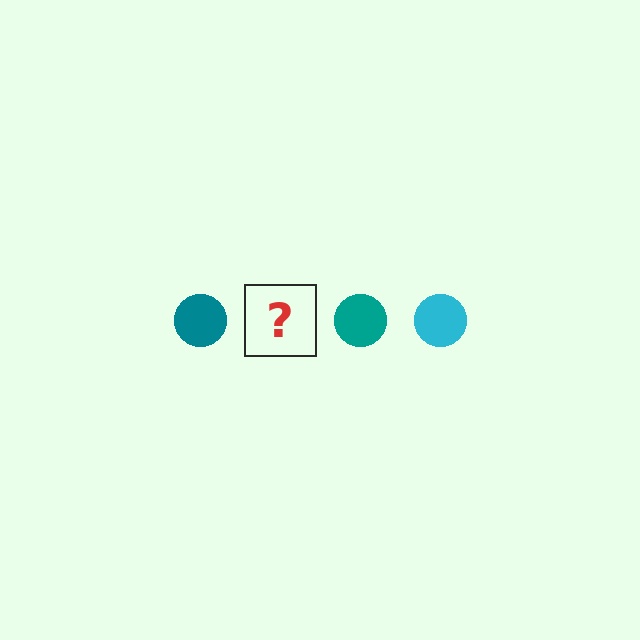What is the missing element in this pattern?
The missing element is a cyan circle.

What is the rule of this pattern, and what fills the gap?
The rule is that the pattern cycles through teal, cyan circles. The gap should be filled with a cyan circle.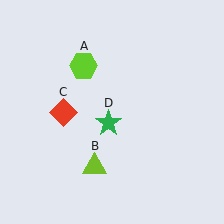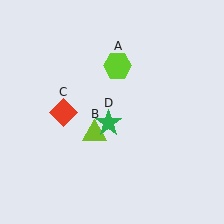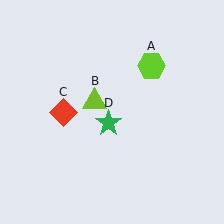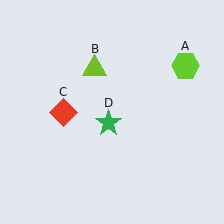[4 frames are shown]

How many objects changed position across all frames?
2 objects changed position: lime hexagon (object A), lime triangle (object B).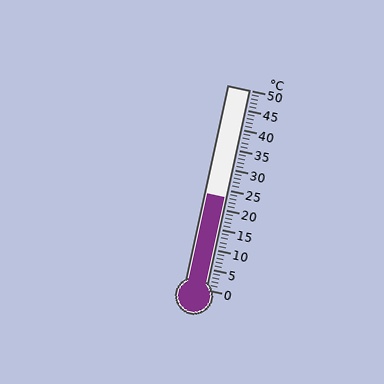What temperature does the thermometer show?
The thermometer shows approximately 23°C.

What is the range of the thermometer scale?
The thermometer scale ranges from 0°C to 50°C.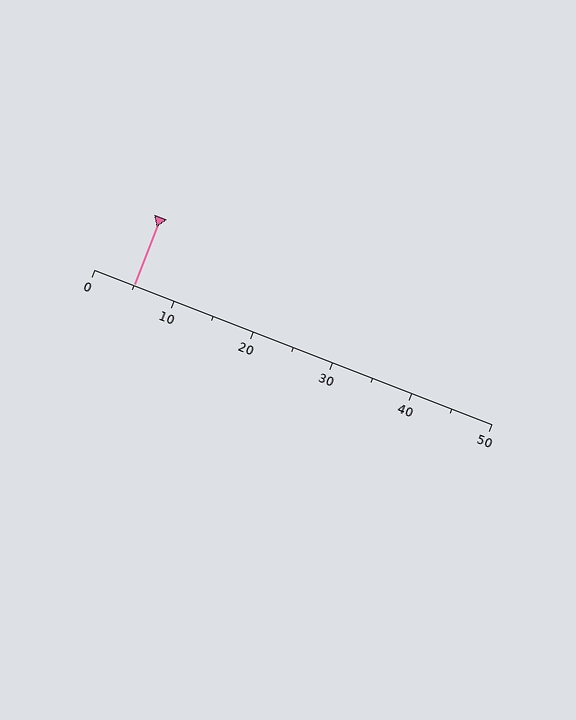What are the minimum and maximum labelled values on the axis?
The axis runs from 0 to 50.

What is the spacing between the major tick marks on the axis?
The major ticks are spaced 10 apart.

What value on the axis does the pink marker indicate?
The marker indicates approximately 5.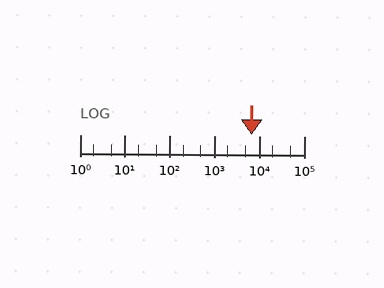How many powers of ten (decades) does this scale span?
The scale spans 5 decades, from 1 to 100000.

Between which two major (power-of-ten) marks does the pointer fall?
The pointer is between 1000 and 10000.